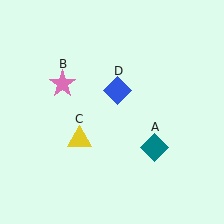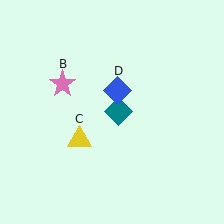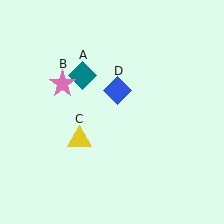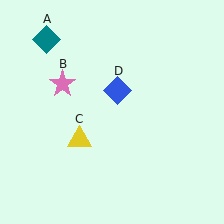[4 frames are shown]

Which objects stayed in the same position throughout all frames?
Pink star (object B) and yellow triangle (object C) and blue diamond (object D) remained stationary.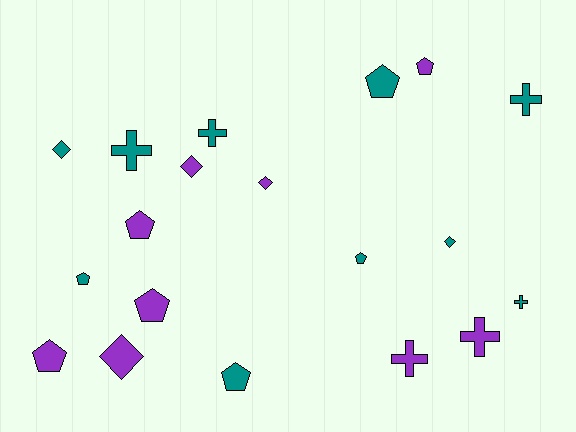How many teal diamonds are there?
There are 2 teal diamonds.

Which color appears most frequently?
Teal, with 10 objects.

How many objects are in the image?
There are 19 objects.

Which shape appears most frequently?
Pentagon, with 8 objects.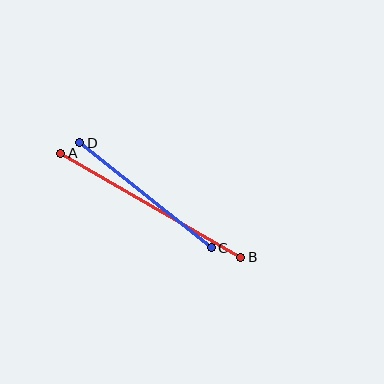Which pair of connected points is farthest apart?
Points A and B are farthest apart.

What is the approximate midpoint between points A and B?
The midpoint is at approximately (151, 205) pixels.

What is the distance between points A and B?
The distance is approximately 208 pixels.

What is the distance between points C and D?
The distance is approximately 168 pixels.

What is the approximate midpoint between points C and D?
The midpoint is at approximately (146, 195) pixels.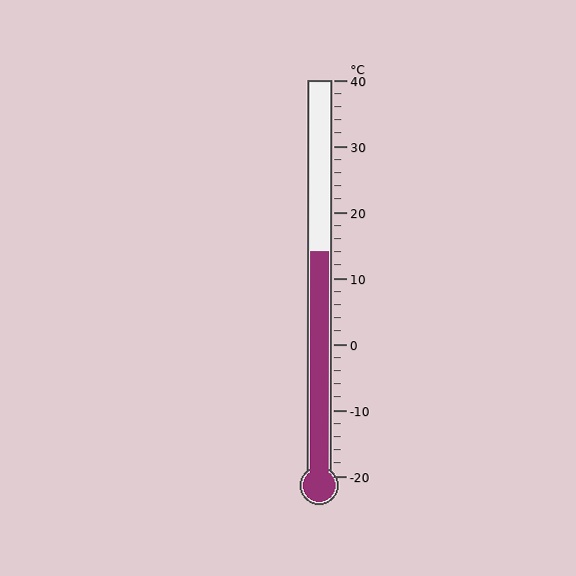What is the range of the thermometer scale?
The thermometer scale ranges from -20°C to 40°C.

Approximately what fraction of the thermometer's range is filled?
The thermometer is filled to approximately 55% of its range.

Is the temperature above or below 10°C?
The temperature is above 10°C.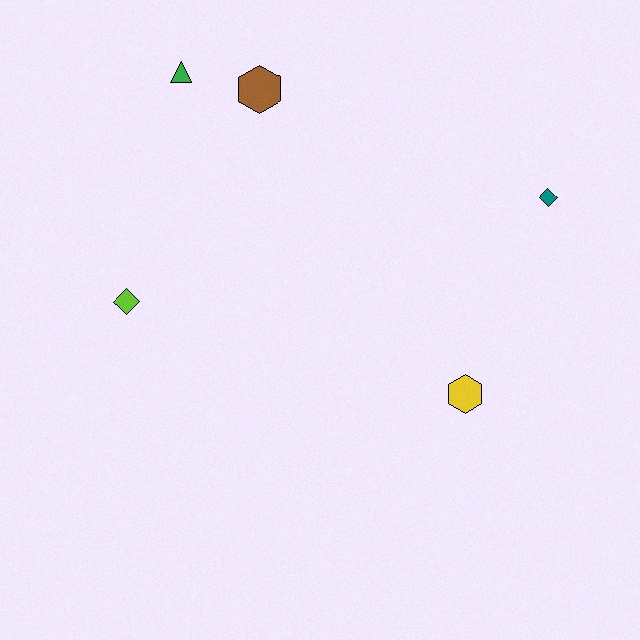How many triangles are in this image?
There is 1 triangle.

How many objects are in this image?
There are 5 objects.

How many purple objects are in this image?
There are no purple objects.